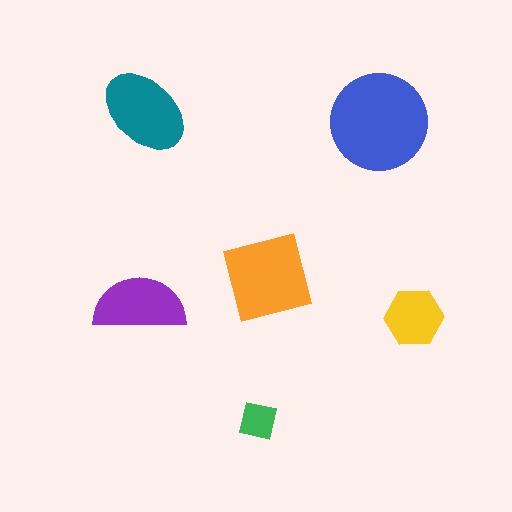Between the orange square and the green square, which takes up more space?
The orange square.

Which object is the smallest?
The green square.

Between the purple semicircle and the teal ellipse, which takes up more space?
The teal ellipse.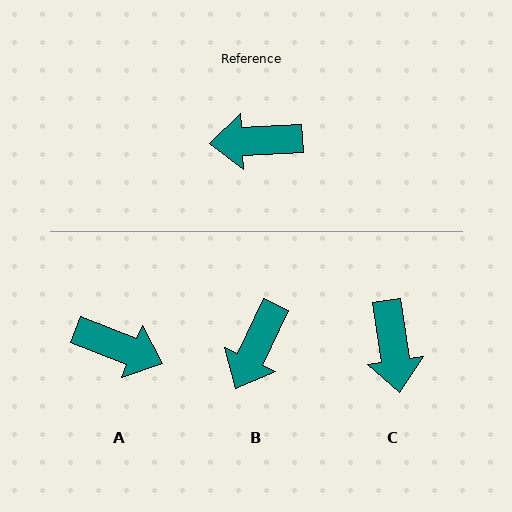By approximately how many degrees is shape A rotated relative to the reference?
Approximately 155 degrees counter-clockwise.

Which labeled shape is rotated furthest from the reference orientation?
A, about 155 degrees away.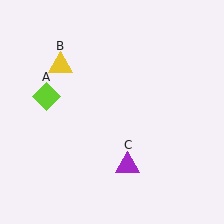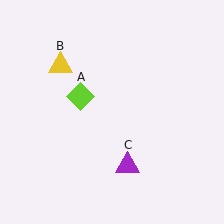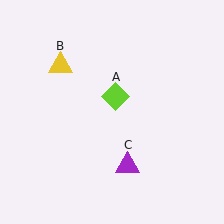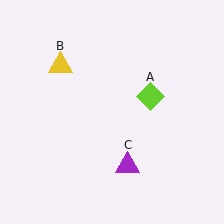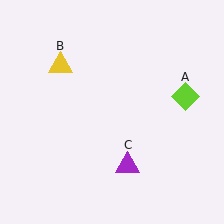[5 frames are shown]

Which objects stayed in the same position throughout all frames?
Yellow triangle (object B) and purple triangle (object C) remained stationary.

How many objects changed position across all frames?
1 object changed position: lime diamond (object A).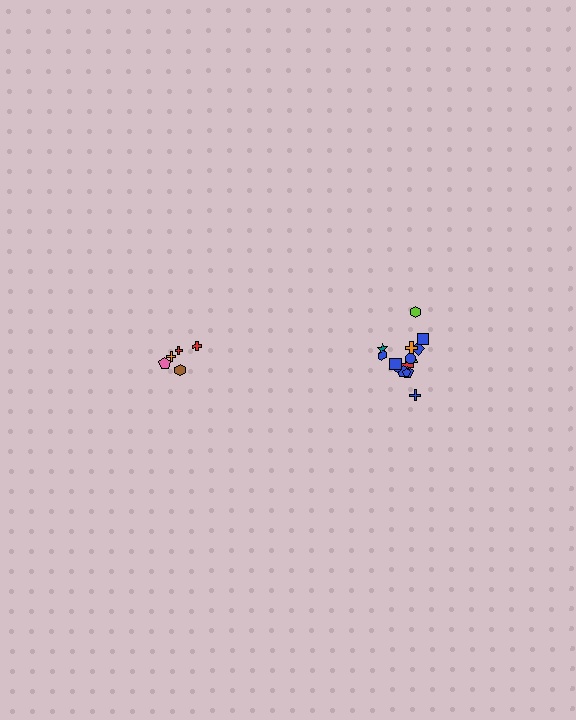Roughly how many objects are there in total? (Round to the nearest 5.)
Roughly 20 objects in total.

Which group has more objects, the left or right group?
The right group.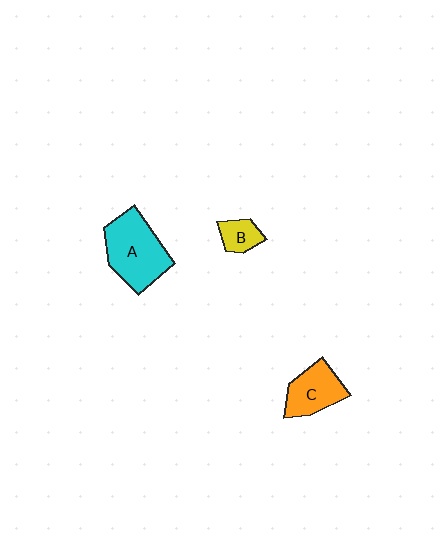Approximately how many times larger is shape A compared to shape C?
Approximately 1.6 times.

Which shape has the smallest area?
Shape B (yellow).